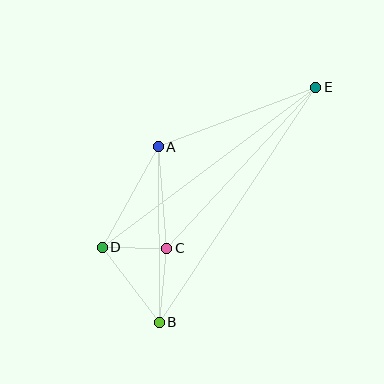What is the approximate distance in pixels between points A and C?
The distance between A and C is approximately 102 pixels.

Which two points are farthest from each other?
Points B and E are farthest from each other.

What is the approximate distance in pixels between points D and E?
The distance between D and E is approximately 266 pixels.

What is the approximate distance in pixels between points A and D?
The distance between A and D is approximately 115 pixels.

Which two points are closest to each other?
Points C and D are closest to each other.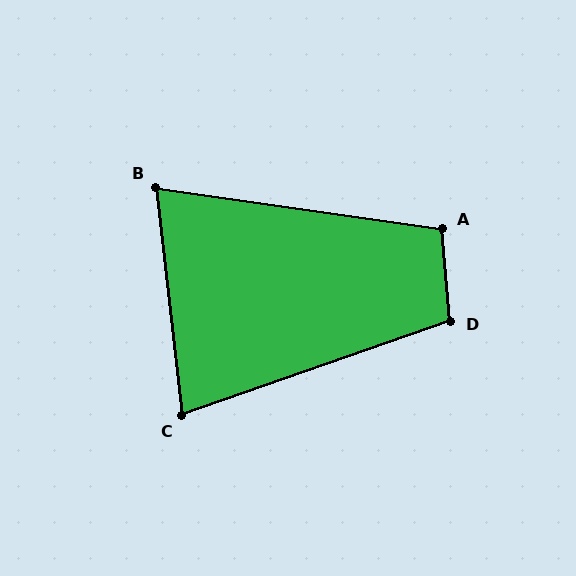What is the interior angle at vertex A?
Approximately 103 degrees (obtuse).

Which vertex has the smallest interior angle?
B, at approximately 76 degrees.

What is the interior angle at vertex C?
Approximately 77 degrees (acute).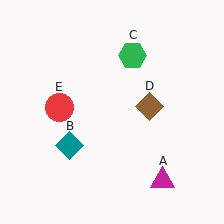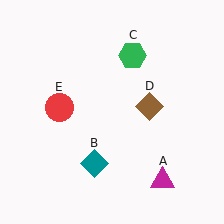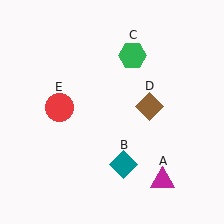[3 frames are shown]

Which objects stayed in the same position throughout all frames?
Magenta triangle (object A) and green hexagon (object C) and brown diamond (object D) and red circle (object E) remained stationary.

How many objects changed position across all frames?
1 object changed position: teal diamond (object B).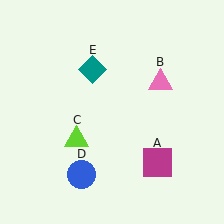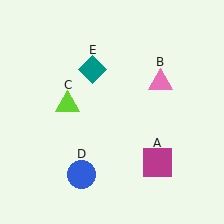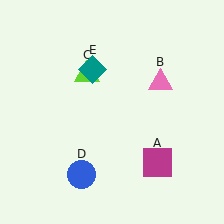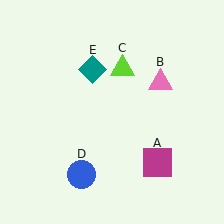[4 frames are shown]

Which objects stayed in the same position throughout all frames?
Magenta square (object A) and pink triangle (object B) and blue circle (object D) and teal diamond (object E) remained stationary.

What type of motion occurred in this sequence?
The lime triangle (object C) rotated clockwise around the center of the scene.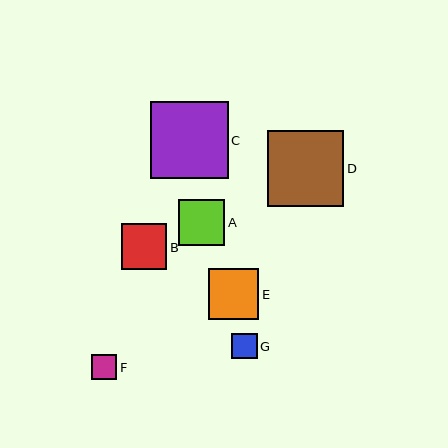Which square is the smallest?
Square F is the smallest with a size of approximately 25 pixels.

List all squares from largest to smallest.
From largest to smallest: C, D, E, A, B, G, F.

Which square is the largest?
Square C is the largest with a size of approximately 77 pixels.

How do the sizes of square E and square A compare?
Square E and square A are approximately the same size.